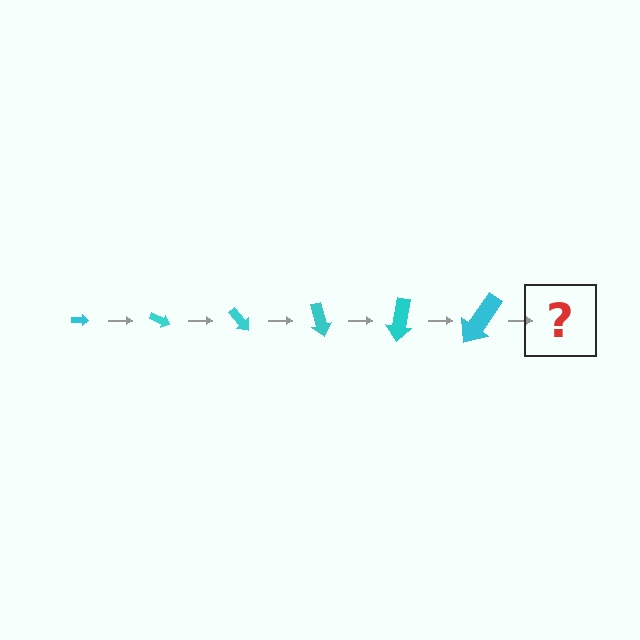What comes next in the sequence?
The next element should be an arrow, larger than the previous one and rotated 150 degrees from the start.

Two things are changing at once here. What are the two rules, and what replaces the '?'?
The two rules are that the arrow grows larger each step and it rotates 25 degrees each step. The '?' should be an arrow, larger than the previous one and rotated 150 degrees from the start.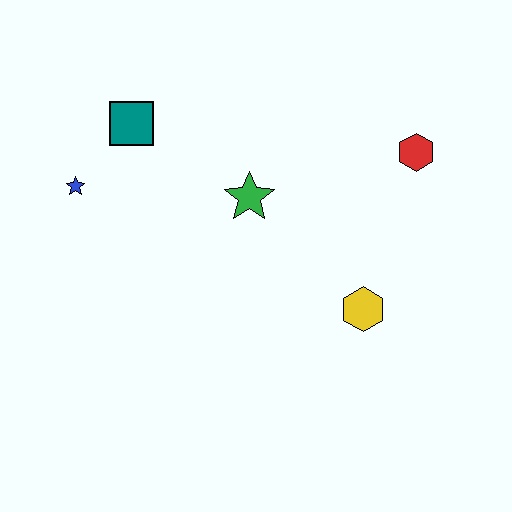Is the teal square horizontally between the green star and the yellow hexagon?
No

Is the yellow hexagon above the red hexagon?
No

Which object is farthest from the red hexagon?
The blue star is farthest from the red hexagon.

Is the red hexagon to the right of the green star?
Yes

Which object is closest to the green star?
The teal square is closest to the green star.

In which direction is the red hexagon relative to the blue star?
The red hexagon is to the right of the blue star.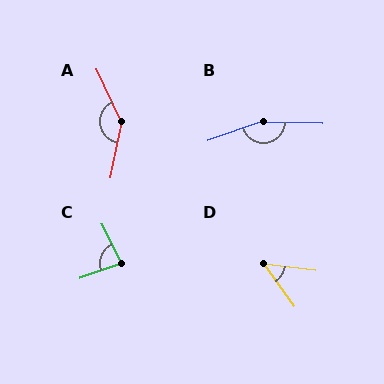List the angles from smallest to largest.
D (48°), C (83°), A (144°), B (159°).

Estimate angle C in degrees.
Approximately 83 degrees.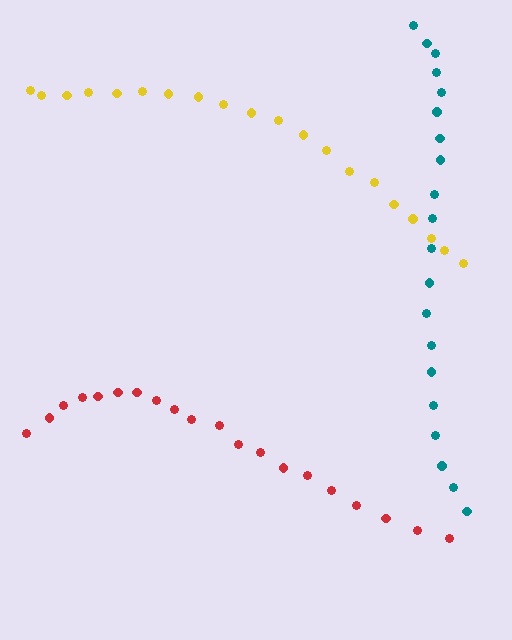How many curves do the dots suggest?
There are 3 distinct paths.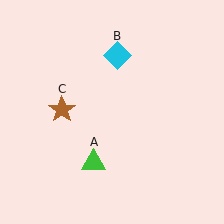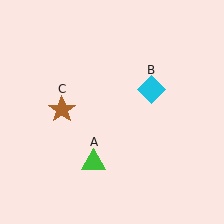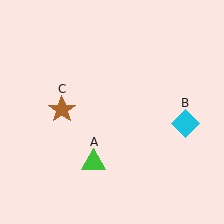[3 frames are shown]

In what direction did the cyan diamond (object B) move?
The cyan diamond (object B) moved down and to the right.